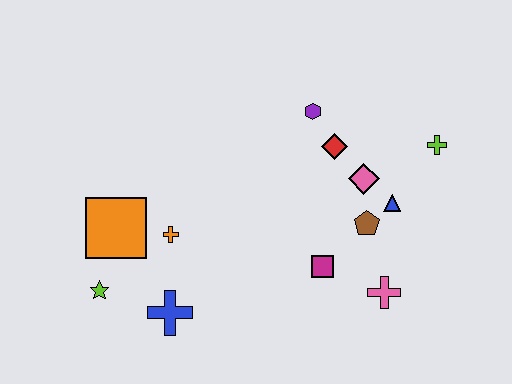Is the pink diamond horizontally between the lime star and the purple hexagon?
No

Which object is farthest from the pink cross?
The lime star is farthest from the pink cross.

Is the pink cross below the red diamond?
Yes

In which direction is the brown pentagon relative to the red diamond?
The brown pentagon is below the red diamond.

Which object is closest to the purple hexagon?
The red diamond is closest to the purple hexagon.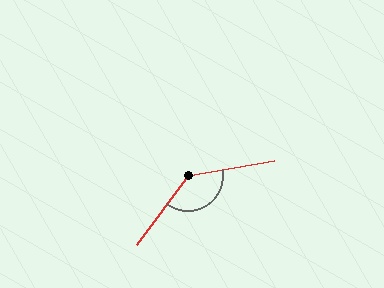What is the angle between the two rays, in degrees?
Approximately 136 degrees.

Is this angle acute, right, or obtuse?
It is obtuse.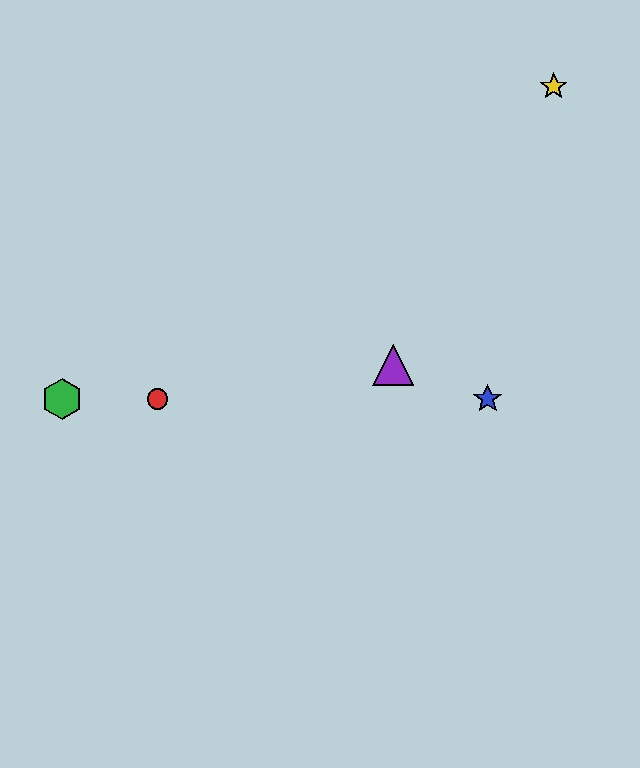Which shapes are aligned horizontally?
The red circle, the blue star, the green hexagon are aligned horizontally.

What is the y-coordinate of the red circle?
The red circle is at y≈399.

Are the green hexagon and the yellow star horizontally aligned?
No, the green hexagon is at y≈399 and the yellow star is at y≈87.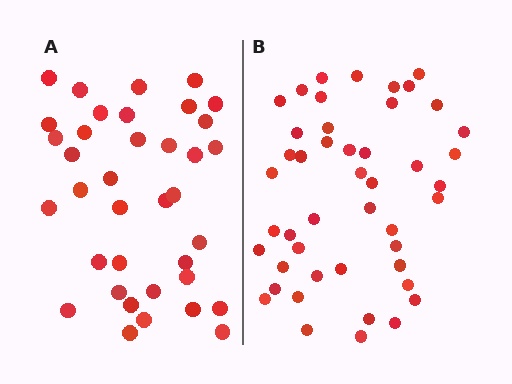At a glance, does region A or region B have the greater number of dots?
Region B (the right region) has more dots.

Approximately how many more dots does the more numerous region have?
Region B has roughly 8 or so more dots than region A.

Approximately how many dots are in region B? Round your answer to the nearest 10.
About 50 dots. (The exact count is 46, which rounds to 50.)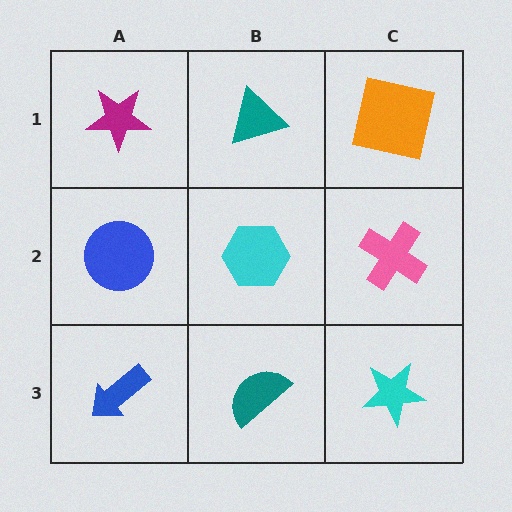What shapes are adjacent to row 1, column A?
A blue circle (row 2, column A), a teal triangle (row 1, column B).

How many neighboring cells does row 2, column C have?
3.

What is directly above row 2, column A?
A magenta star.